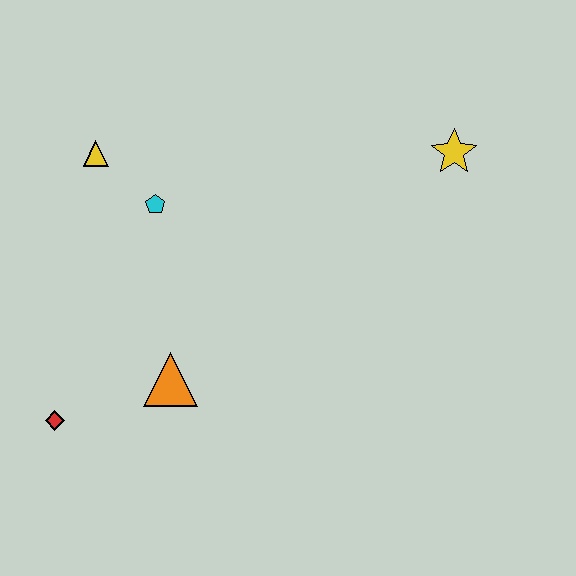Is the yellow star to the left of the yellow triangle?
No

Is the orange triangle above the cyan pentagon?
No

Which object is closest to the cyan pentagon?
The yellow triangle is closest to the cyan pentagon.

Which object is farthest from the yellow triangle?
The yellow star is farthest from the yellow triangle.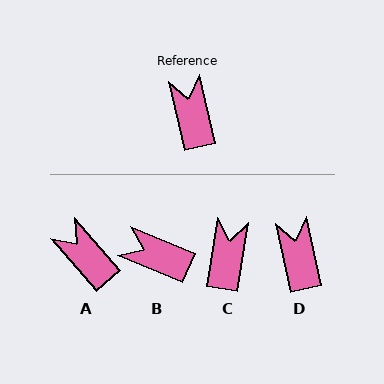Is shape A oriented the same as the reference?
No, it is off by about 28 degrees.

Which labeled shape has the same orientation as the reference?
D.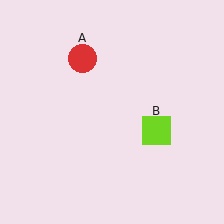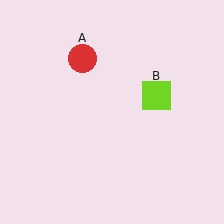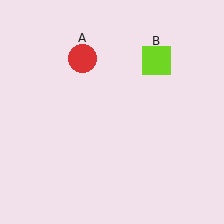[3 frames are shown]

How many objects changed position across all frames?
1 object changed position: lime square (object B).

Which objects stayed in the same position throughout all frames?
Red circle (object A) remained stationary.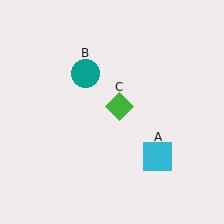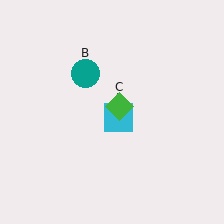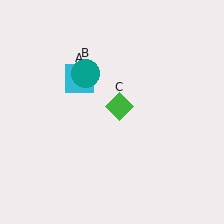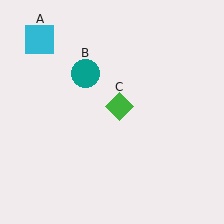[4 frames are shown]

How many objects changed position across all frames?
1 object changed position: cyan square (object A).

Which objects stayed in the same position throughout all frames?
Teal circle (object B) and green diamond (object C) remained stationary.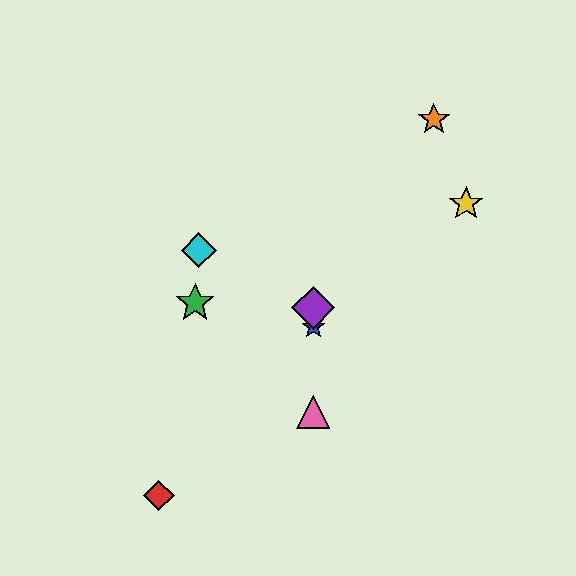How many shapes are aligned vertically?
3 shapes (the blue star, the purple diamond, the pink triangle) are aligned vertically.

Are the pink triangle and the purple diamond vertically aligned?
Yes, both are at x≈313.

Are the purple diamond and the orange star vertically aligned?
No, the purple diamond is at x≈313 and the orange star is at x≈434.